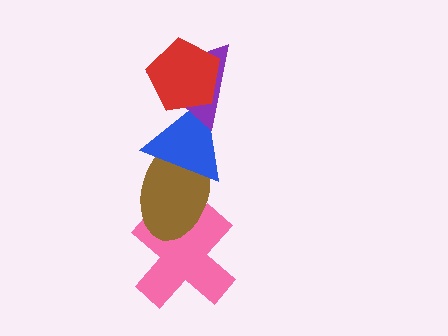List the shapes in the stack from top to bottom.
From top to bottom: the red pentagon, the purple triangle, the blue triangle, the brown ellipse, the pink cross.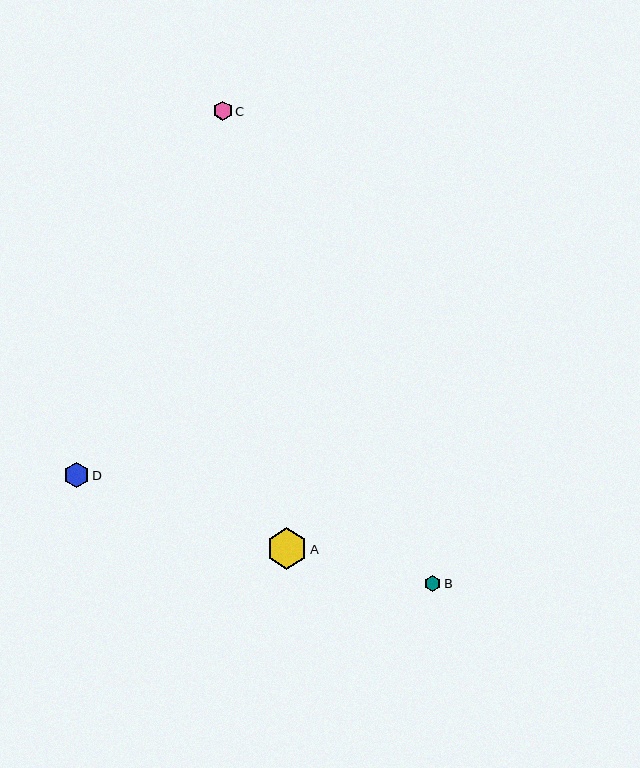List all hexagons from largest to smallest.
From largest to smallest: A, D, C, B.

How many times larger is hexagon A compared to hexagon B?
Hexagon A is approximately 2.5 times the size of hexagon B.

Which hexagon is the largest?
Hexagon A is the largest with a size of approximately 41 pixels.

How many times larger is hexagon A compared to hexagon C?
Hexagon A is approximately 2.2 times the size of hexagon C.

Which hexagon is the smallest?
Hexagon B is the smallest with a size of approximately 16 pixels.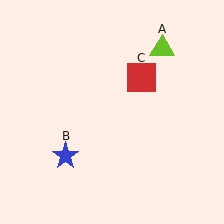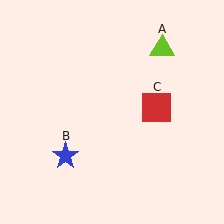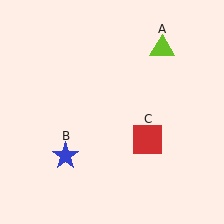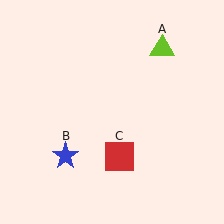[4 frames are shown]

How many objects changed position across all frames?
1 object changed position: red square (object C).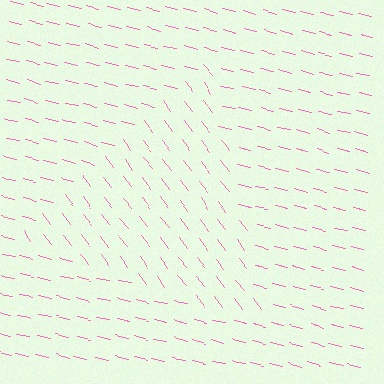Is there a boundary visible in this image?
Yes, there is a texture boundary formed by a change in line orientation.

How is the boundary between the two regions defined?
The boundary is defined purely by a change in line orientation (approximately 40 degrees difference). All lines are the same color and thickness.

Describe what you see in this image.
The image is filled with small pink line segments. A triangle region in the image has lines oriented differently from the surrounding lines, creating a visible texture boundary.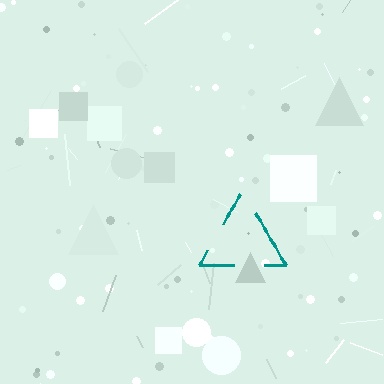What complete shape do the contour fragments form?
The contour fragments form a triangle.